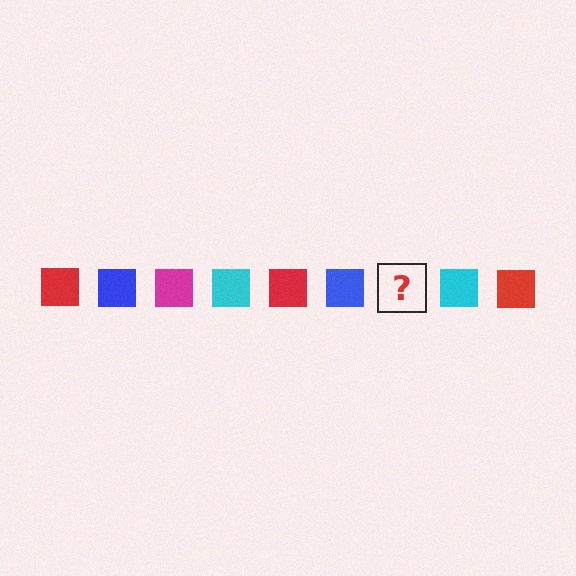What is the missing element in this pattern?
The missing element is a magenta square.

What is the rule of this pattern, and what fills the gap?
The rule is that the pattern cycles through red, blue, magenta, cyan squares. The gap should be filled with a magenta square.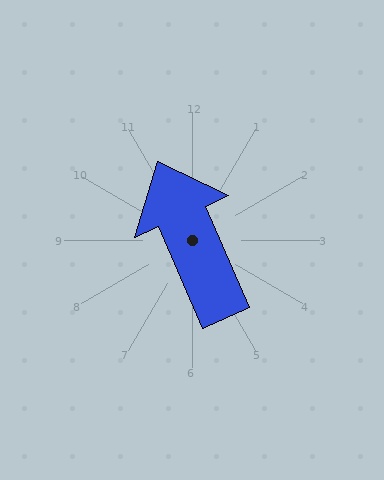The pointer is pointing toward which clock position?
Roughly 11 o'clock.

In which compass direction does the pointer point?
Northwest.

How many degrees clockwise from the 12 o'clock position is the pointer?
Approximately 336 degrees.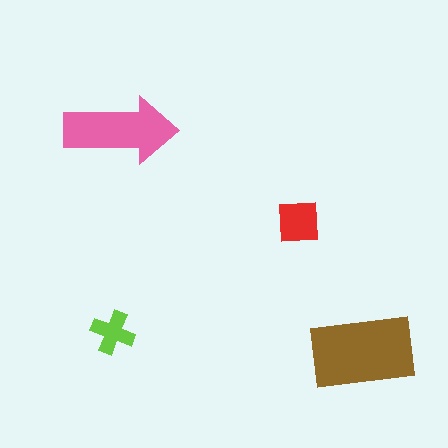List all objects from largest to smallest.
The brown rectangle, the pink arrow, the red square, the lime cross.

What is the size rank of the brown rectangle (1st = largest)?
1st.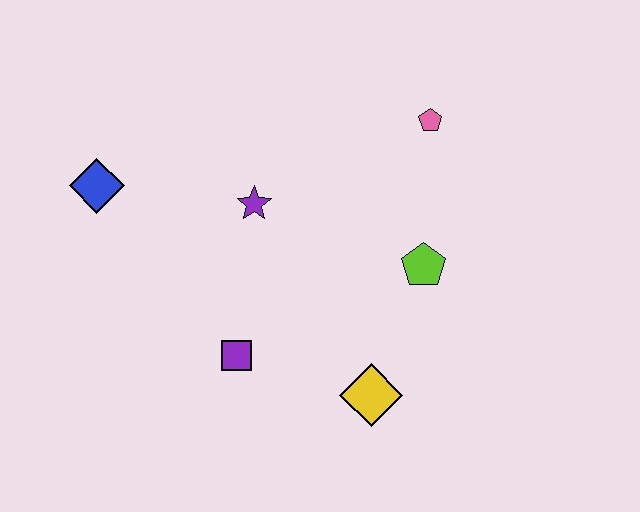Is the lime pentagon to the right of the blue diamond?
Yes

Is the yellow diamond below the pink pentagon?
Yes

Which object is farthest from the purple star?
The yellow diamond is farthest from the purple star.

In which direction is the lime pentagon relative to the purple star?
The lime pentagon is to the right of the purple star.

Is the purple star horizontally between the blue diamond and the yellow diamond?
Yes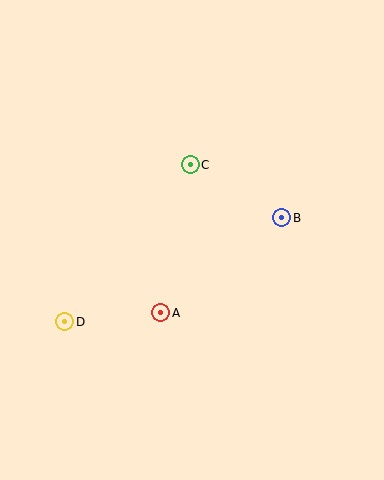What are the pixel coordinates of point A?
Point A is at (161, 313).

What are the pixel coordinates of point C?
Point C is at (190, 165).